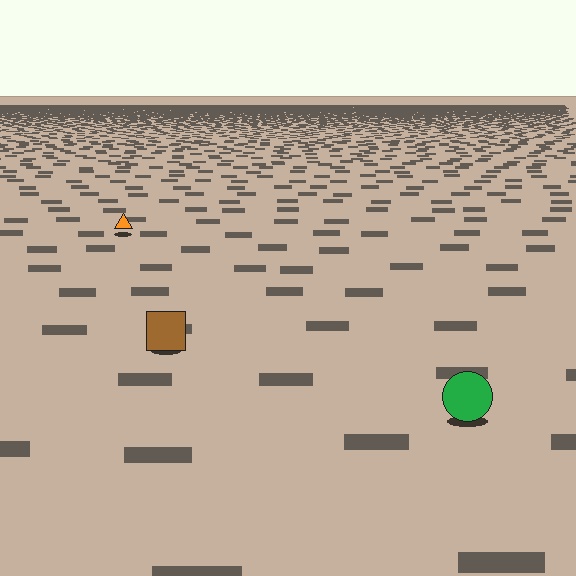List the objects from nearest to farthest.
From nearest to farthest: the green circle, the brown square, the orange triangle.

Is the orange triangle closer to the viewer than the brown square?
No. The brown square is closer — you can tell from the texture gradient: the ground texture is coarser near it.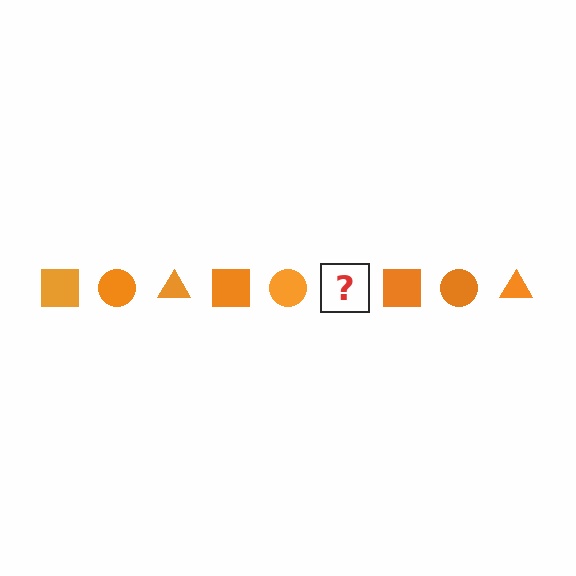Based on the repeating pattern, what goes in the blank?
The blank should be an orange triangle.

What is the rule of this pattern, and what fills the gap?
The rule is that the pattern cycles through square, circle, triangle shapes in orange. The gap should be filled with an orange triangle.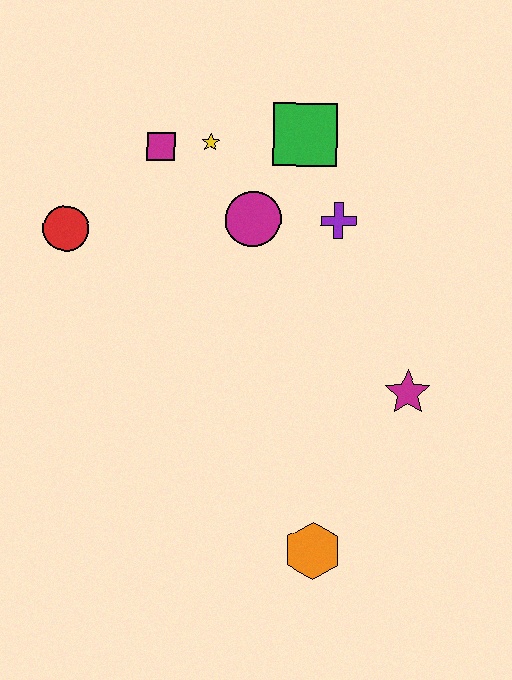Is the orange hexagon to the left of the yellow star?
No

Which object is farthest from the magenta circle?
The orange hexagon is farthest from the magenta circle.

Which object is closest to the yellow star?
The magenta square is closest to the yellow star.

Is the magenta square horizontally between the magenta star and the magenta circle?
No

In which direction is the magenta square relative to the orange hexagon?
The magenta square is above the orange hexagon.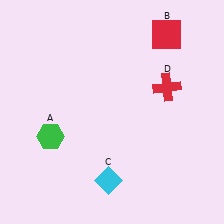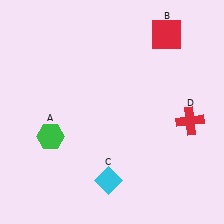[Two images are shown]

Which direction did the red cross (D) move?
The red cross (D) moved down.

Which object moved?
The red cross (D) moved down.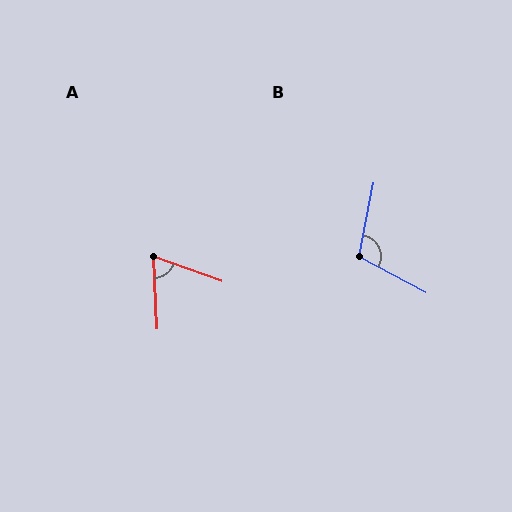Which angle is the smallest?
A, at approximately 67 degrees.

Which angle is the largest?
B, at approximately 107 degrees.